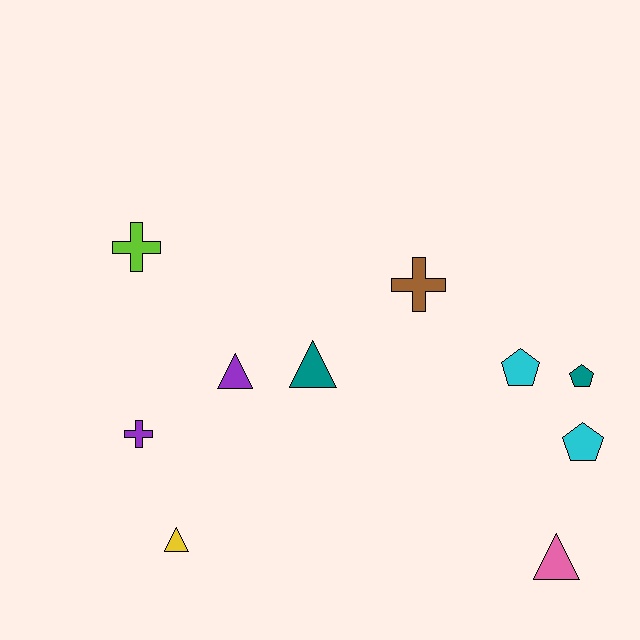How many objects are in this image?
There are 10 objects.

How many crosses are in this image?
There are 3 crosses.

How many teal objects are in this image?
There are 2 teal objects.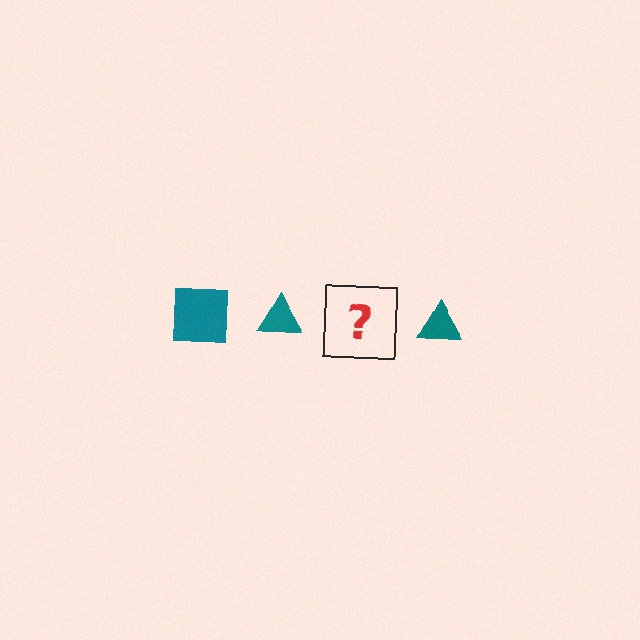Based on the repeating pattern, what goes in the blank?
The blank should be a teal square.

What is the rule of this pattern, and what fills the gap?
The rule is that the pattern cycles through square, triangle shapes in teal. The gap should be filled with a teal square.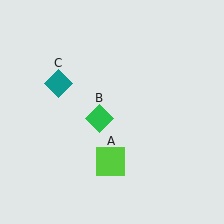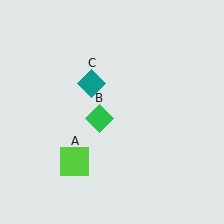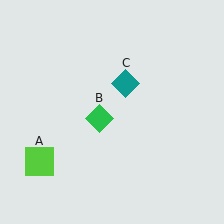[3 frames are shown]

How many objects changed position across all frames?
2 objects changed position: lime square (object A), teal diamond (object C).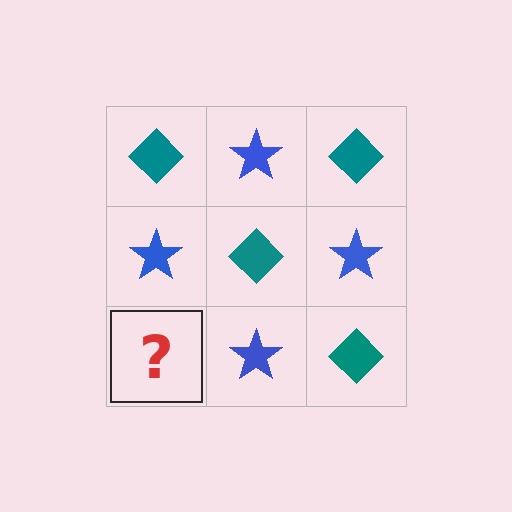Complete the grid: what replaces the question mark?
The question mark should be replaced with a teal diamond.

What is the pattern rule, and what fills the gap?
The rule is that it alternates teal diamond and blue star in a checkerboard pattern. The gap should be filled with a teal diamond.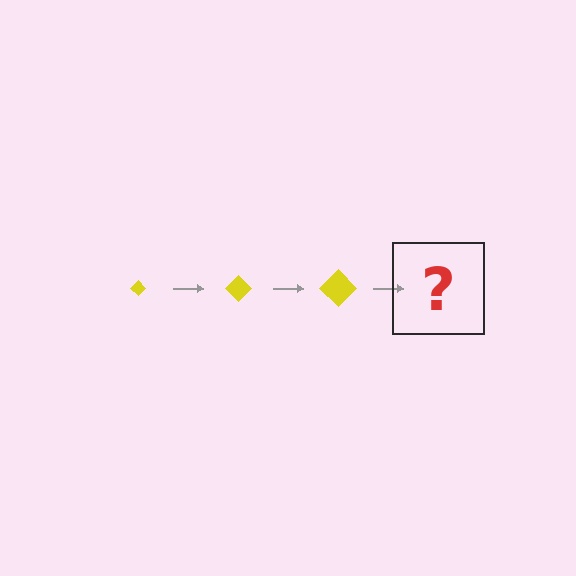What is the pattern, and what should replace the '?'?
The pattern is that the diamond gets progressively larger each step. The '?' should be a yellow diamond, larger than the previous one.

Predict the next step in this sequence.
The next step is a yellow diamond, larger than the previous one.